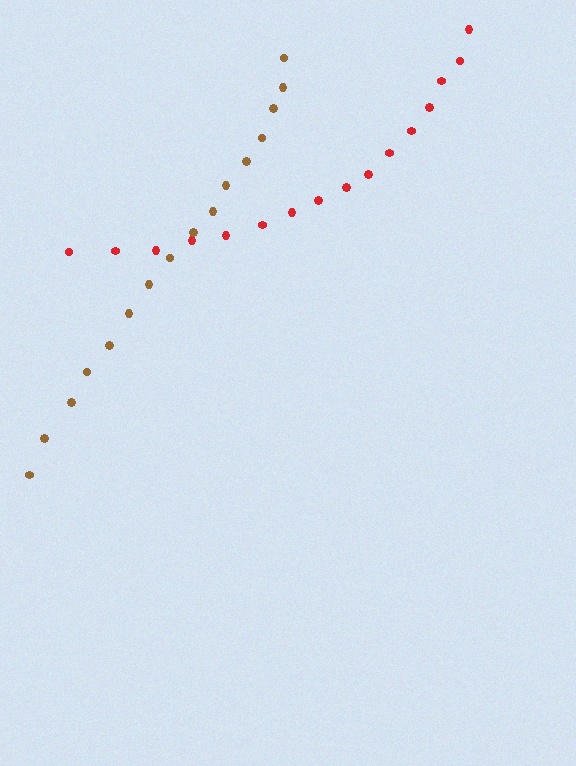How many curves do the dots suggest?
There are 2 distinct paths.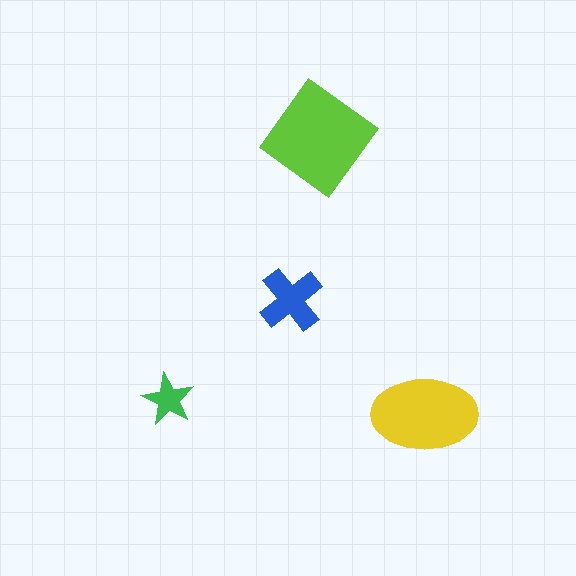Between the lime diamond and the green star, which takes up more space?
The lime diamond.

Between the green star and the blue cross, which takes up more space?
The blue cross.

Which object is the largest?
The lime diamond.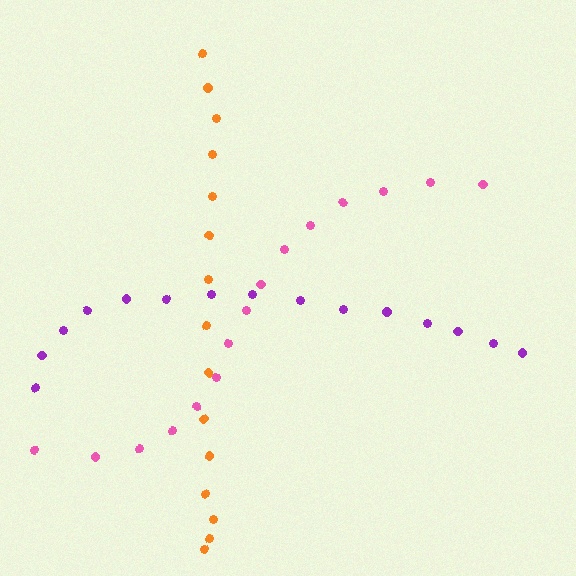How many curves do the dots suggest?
There are 3 distinct paths.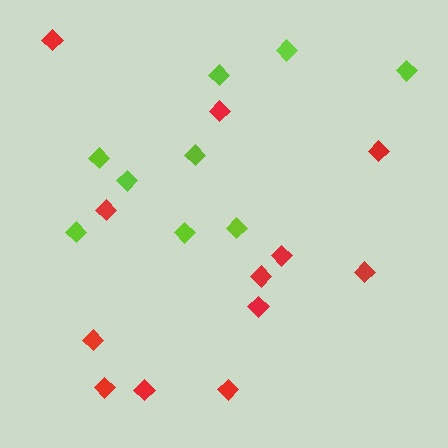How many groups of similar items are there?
There are 2 groups: one group of red diamonds (12) and one group of lime diamonds (9).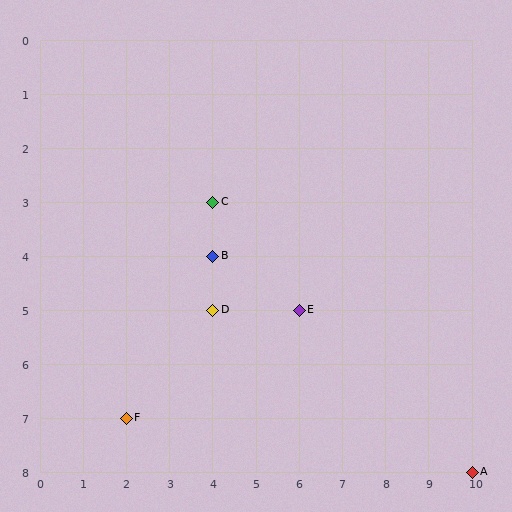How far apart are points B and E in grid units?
Points B and E are 2 columns and 1 row apart (about 2.2 grid units diagonally).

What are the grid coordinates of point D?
Point D is at grid coordinates (4, 5).